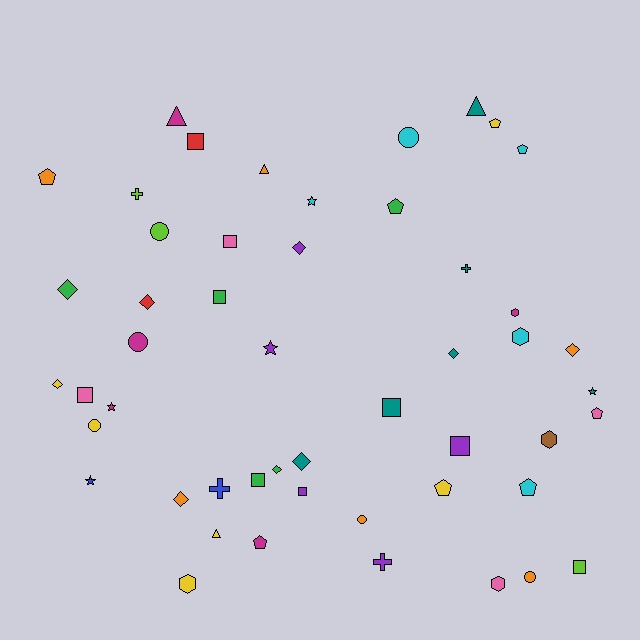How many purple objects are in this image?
There are 5 purple objects.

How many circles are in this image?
There are 6 circles.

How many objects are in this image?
There are 50 objects.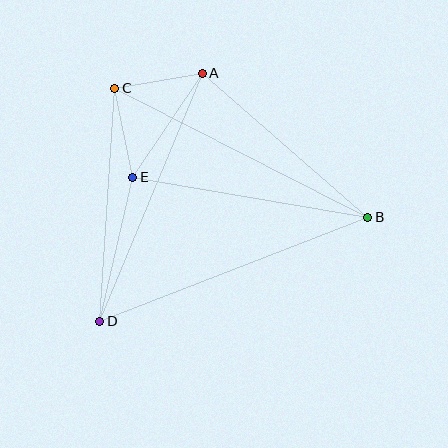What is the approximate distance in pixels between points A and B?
The distance between A and B is approximately 220 pixels.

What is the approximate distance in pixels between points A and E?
The distance between A and E is approximately 125 pixels.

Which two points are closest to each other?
Points A and C are closest to each other.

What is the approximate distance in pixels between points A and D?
The distance between A and D is approximately 268 pixels.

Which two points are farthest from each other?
Points B and D are farthest from each other.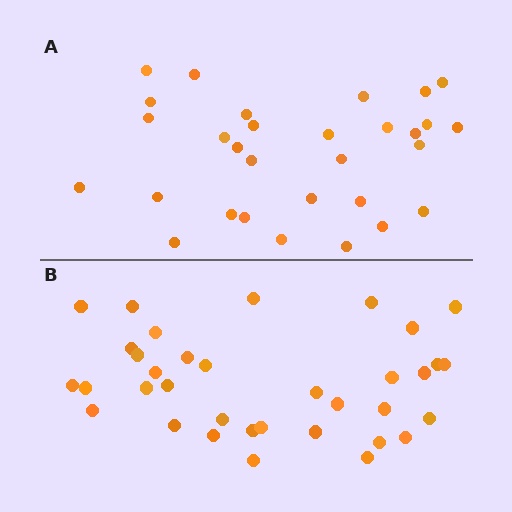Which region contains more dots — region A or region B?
Region B (the bottom region) has more dots.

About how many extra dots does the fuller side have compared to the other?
Region B has about 5 more dots than region A.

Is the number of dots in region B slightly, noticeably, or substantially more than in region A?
Region B has only slightly more — the two regions are fairly close. The ratio is roughly 1.2 to 1.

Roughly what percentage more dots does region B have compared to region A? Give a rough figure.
About 15% more.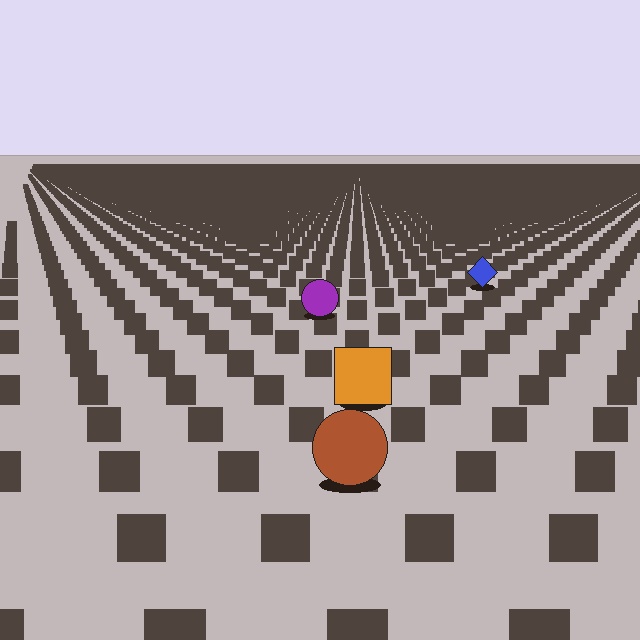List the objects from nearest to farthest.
From nearest to farthest: the brown circle, the orange square, the purple circle, the blue diamond.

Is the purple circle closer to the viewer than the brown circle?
No. The brown circle is closer — you can tell from the texture gradient: the ground texture is coarser near it.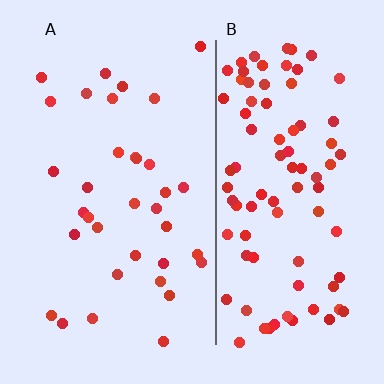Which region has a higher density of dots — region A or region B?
B (the right).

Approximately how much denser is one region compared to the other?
Approximately 2.6× — region B over region A.